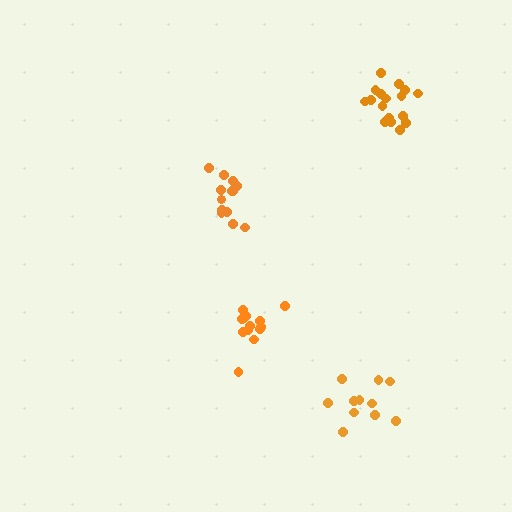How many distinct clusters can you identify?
There are 4 distinct clusters.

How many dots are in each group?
Group 1: 13 dots, Group 2: 11 dots, Group 3: 17 dots, Group 4: 13 dots (54 total).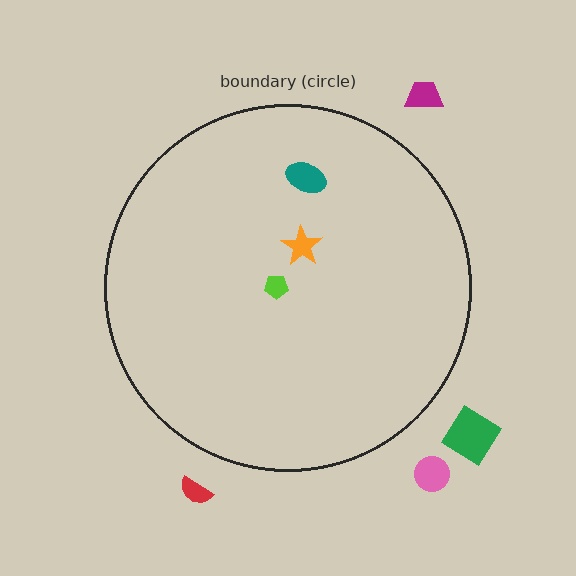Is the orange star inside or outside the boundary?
Inside.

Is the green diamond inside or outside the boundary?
Outside.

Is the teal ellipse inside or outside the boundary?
Inside.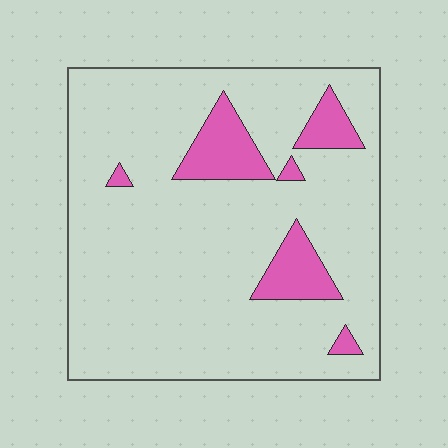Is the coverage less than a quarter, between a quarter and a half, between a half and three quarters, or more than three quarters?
Less than a quarter.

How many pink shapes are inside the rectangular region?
6.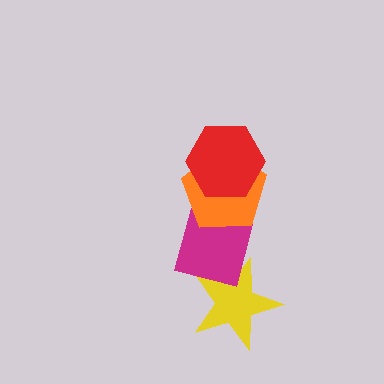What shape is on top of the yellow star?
The magenta square is on top of the yellow star.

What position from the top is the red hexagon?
The red hexagon is 1st from the top.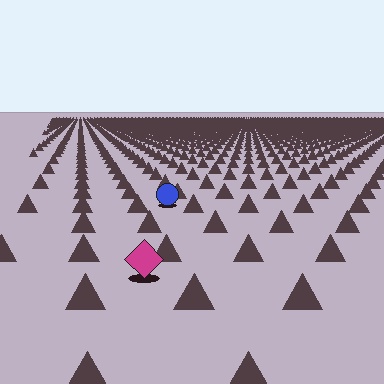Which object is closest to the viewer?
The magenta diamond is closest. The texture marks near it are larger and more spread out.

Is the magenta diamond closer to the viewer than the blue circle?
Yes. The magenta diamond is closer — you can tell from the texture gradient: the ground texture is coarser near it.